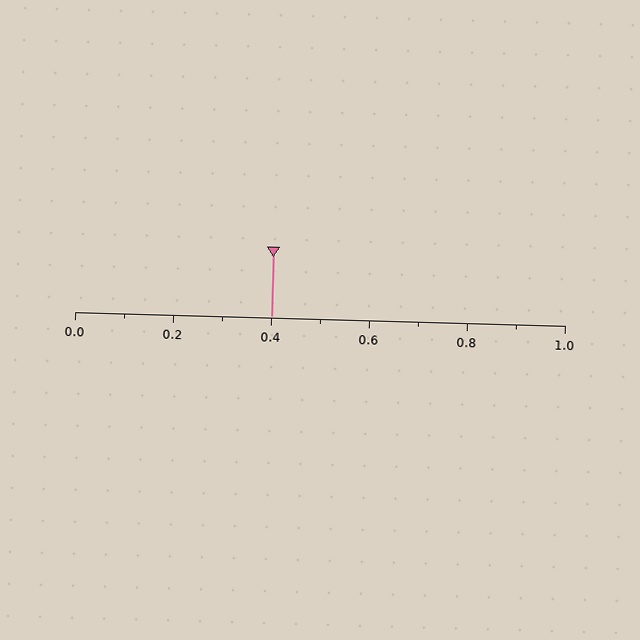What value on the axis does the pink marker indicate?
The marker indicates approximately 0.4.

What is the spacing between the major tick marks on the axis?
The major ticks are spaced 0.2 apart.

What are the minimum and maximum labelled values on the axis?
The axis runs from 0.0 to 1.0.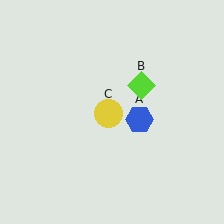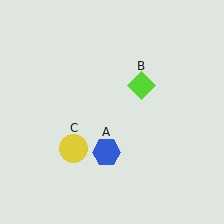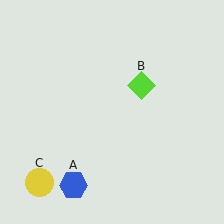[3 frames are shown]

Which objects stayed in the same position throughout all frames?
Lime diamond (object B) remained stationary.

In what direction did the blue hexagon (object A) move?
The blue hexagon (object A) moved down and to the left.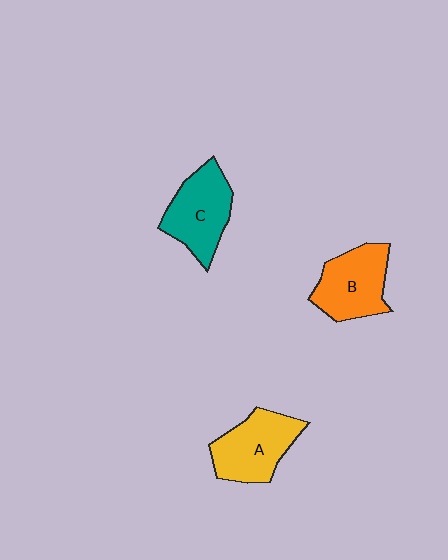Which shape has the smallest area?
Shape B (orange).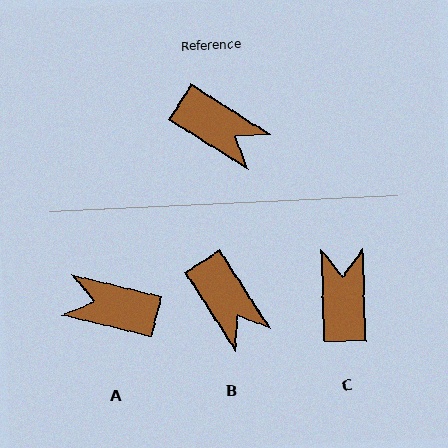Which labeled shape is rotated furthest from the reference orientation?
A, about 161 degrees away.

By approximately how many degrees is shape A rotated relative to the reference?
Approximately 161 degrees clockwise.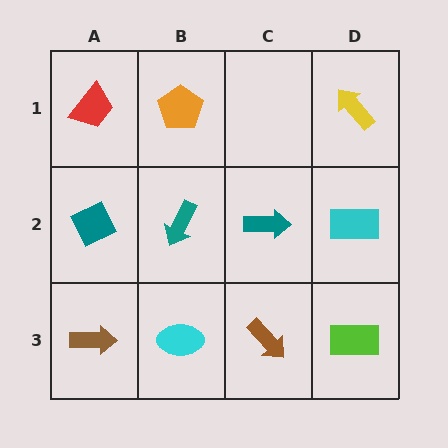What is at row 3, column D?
A lime rectangle.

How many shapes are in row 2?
4 shapes.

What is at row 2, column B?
A teal arrow.